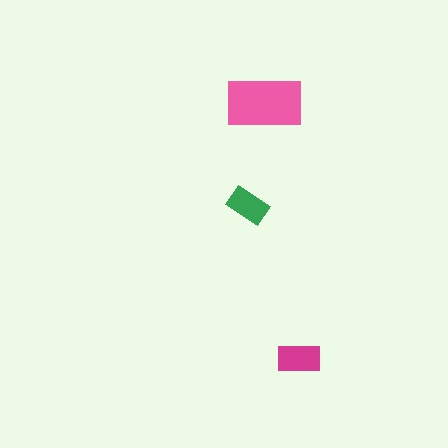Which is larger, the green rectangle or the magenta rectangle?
The magenta one.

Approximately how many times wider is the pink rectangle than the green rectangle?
About 2 times wider.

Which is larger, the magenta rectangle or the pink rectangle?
The pink one.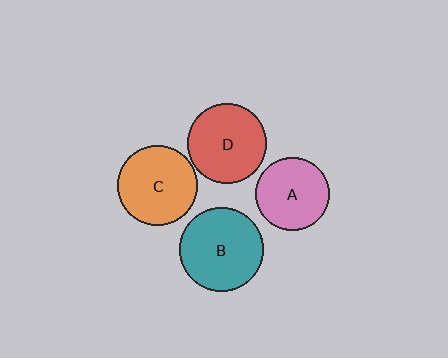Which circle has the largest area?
Circle B (teal).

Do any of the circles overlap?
No, none of the circles overlap.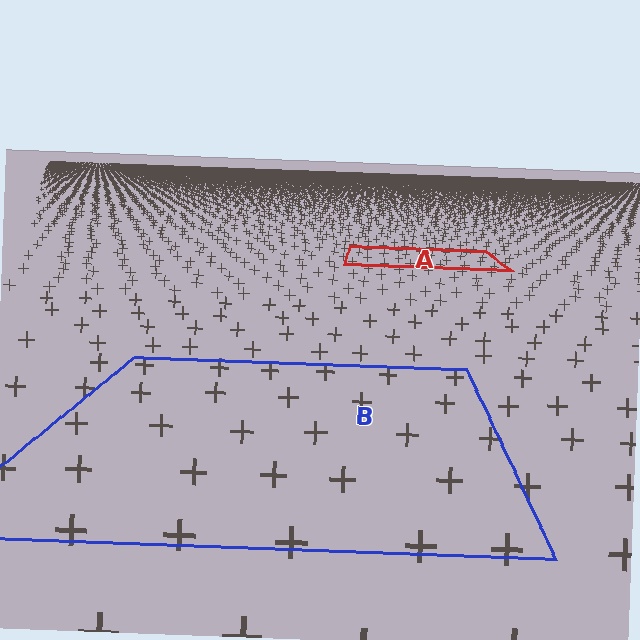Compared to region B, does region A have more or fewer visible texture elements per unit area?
Region A has more texture elements per unit area — they are packed more densely because it is farther away.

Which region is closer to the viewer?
Region B is closer. The texture elements there are larger and more spread out.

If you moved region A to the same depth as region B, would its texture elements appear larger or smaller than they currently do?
They would appear larger. At a closer depth, the same texture elements are projected at a bigger on-screen size.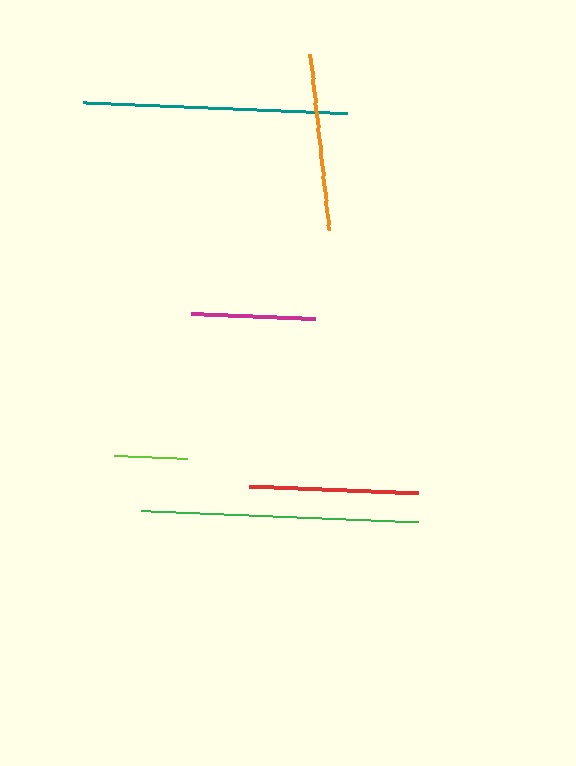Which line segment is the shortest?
The lime line is the shortest at approximately 73 pixels.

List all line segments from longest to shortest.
From longest to shortest: green, teal, orange, red, magenta, lime.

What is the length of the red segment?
The red segment is approximately 169 pixels long.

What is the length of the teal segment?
The teal segment is approximately 264 pixels long.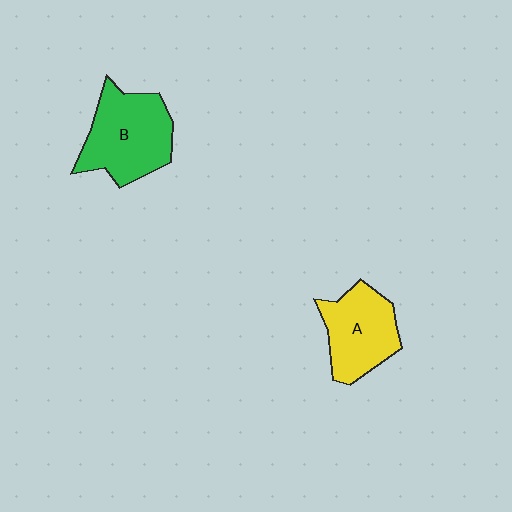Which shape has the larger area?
Shape B (green).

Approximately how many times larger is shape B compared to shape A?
Approximately 1.2 times.